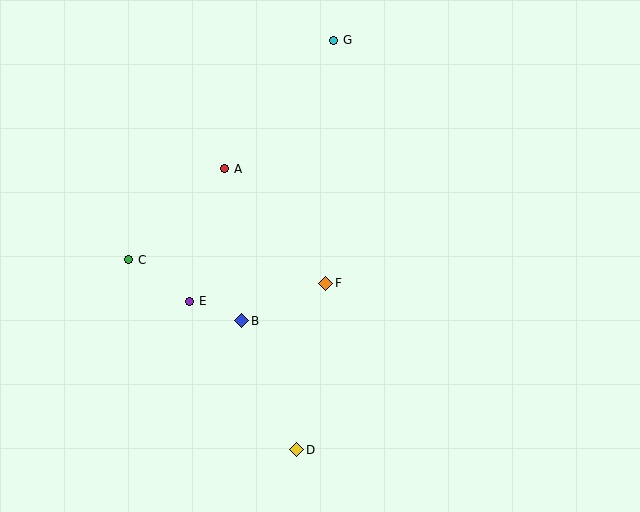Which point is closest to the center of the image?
Point F at (326, 283) is closest to the center.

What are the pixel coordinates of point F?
Point F is at (326, 283).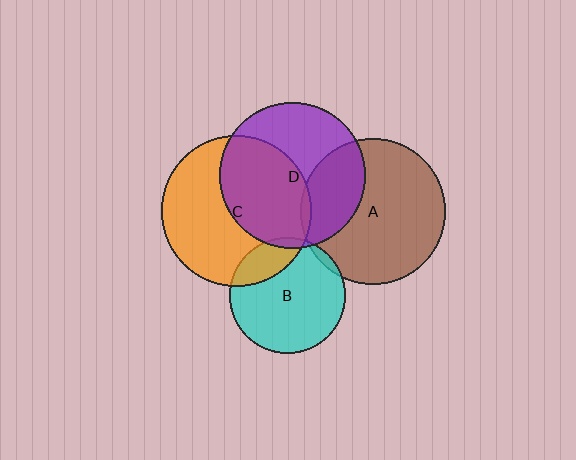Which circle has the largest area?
Circle C (orange).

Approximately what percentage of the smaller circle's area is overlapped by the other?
Approximately 20%.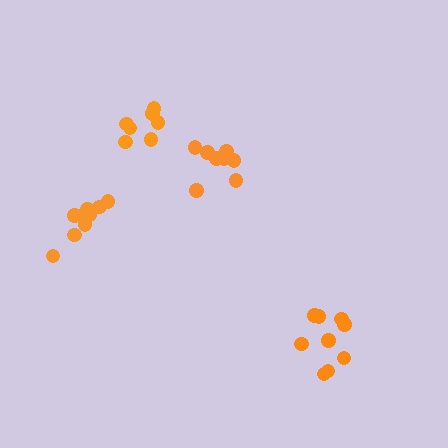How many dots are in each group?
Group 1: 8 dots, Group 2: 7 dots, Group 3: 9 dots, Group 4: 10 dots (34 total).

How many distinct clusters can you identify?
There are 4 distinct clusters.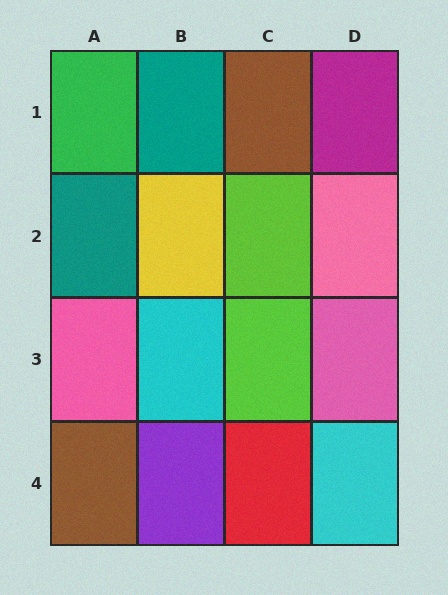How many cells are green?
1 cell is green.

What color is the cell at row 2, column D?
Pink.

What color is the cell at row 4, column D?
Cyan.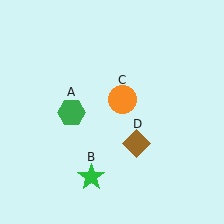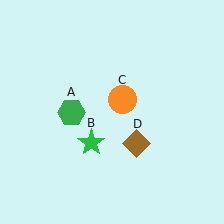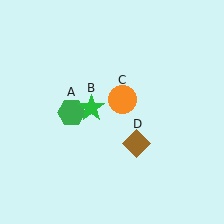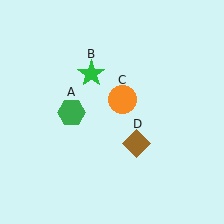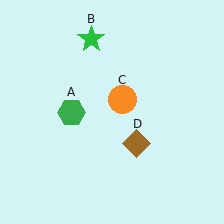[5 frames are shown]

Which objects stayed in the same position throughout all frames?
Green hexagon (object A) and orange circle (object C) and brown diamond (object D) remained stationary.